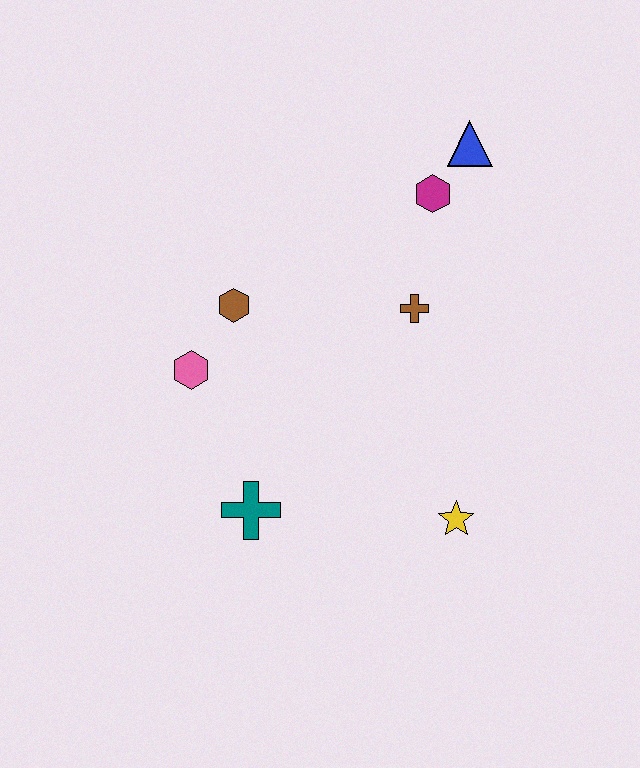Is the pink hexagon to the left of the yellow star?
Yes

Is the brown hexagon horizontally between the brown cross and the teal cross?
No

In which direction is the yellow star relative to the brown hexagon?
The yellow star is to the right of the brown hexagon.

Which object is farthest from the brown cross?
The teal cross is farthest from the brown cross.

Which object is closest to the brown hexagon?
The pink hexagon is closest to the brown hexagon.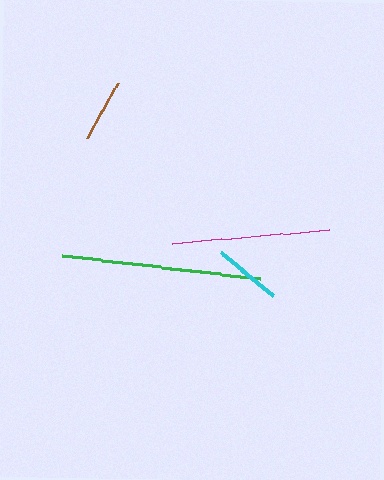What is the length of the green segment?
The green segment is approximately 199 pixels long.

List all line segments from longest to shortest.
From longest to shortest: green, magenta, cyan, brown.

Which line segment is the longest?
The green line is the longest at approximately 199 pixels.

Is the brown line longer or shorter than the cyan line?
The cyan line is longer than the brown line.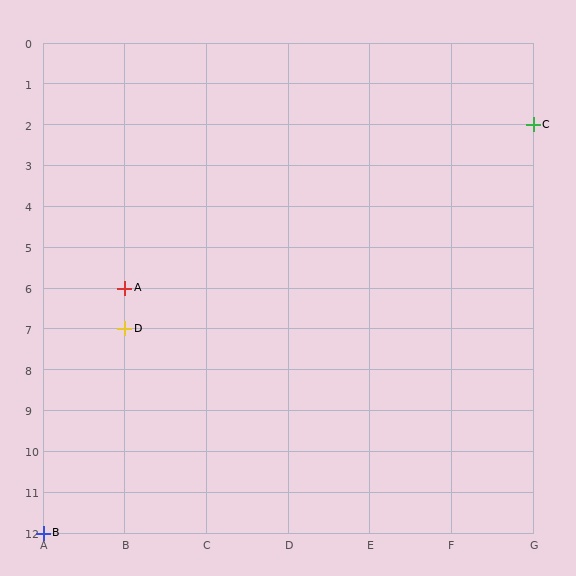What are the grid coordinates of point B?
Point B is at grid coordinates (A, 12).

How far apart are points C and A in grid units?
Points C and A are 5 columns and 4 rows apart (about 6.4 grid units diagonally).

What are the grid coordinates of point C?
Point C is at grid coordinates (G, 2).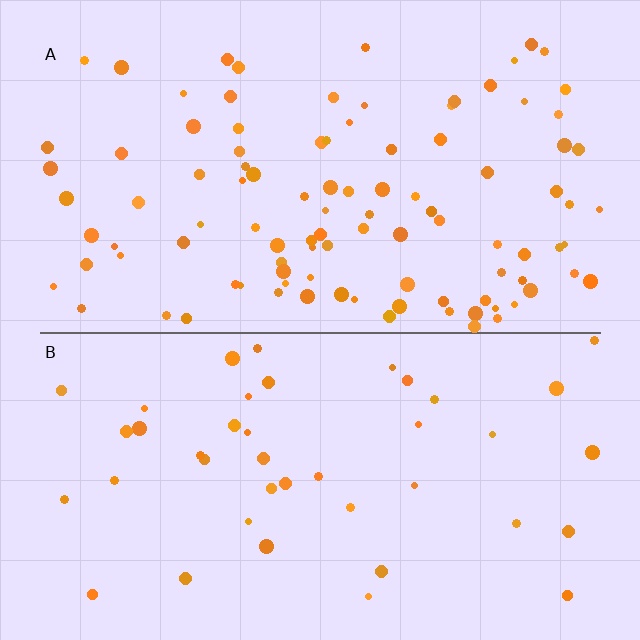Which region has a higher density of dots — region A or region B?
A (the top).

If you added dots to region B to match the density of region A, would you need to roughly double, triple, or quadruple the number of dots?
Approximately double.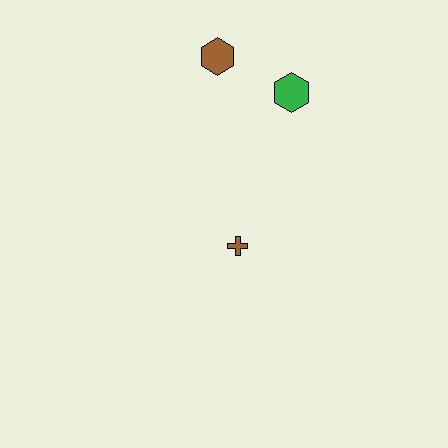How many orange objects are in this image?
There are no orange objects.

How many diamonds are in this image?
There are no diamonds.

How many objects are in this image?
There are 3 objects.